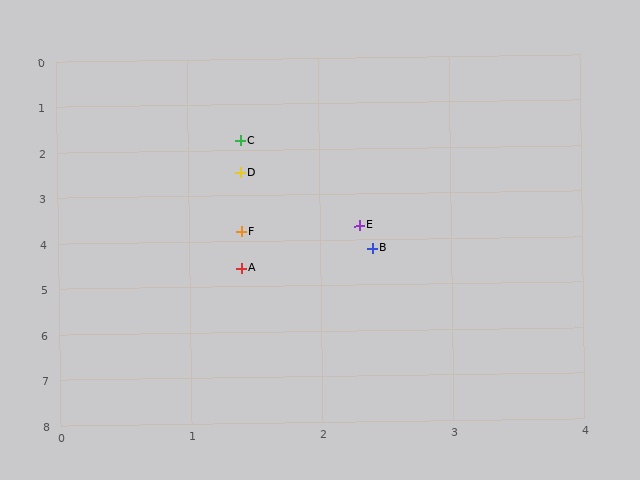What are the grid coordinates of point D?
Point D is at approximately (1.4, 2.5).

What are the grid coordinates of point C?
Point C is at approximately (1.4, 1.8).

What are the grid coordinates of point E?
Point E is at approximately (2.3, 3.7).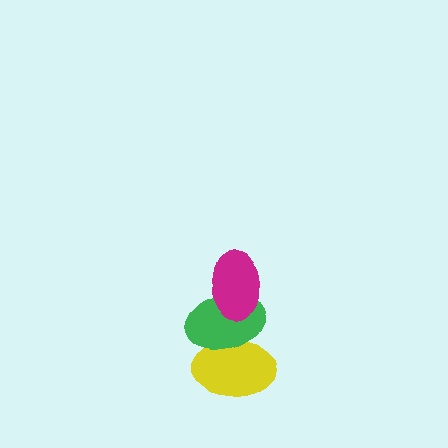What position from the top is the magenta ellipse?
The magenta ellipse is 1st from the top.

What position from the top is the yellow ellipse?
The yellow ellipse is 3rd from the top.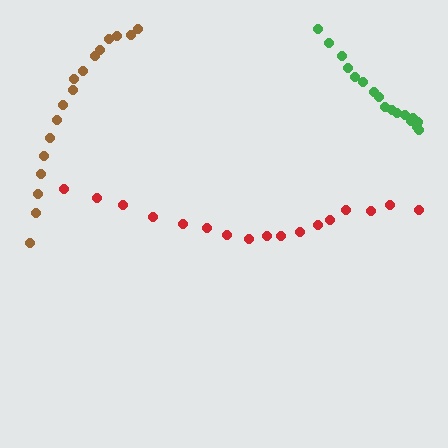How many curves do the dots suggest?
There are 3 distinct paths.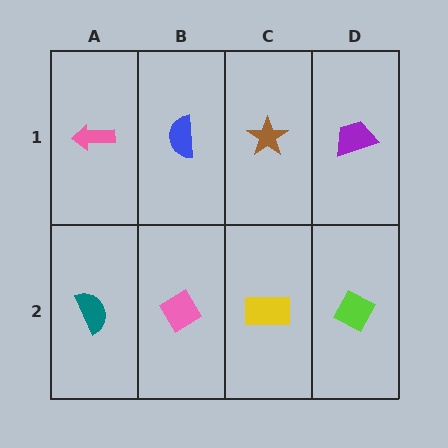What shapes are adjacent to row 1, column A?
A teal semicircle (row 2, column A), a blue semicircle (row 1, column B).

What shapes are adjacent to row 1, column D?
A lime diamond (row 2, column D), a brown star (row 1, column C).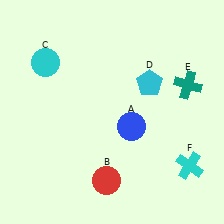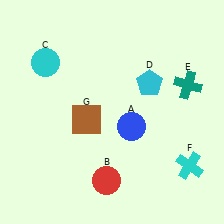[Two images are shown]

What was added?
A brown square (G) was added in Image 2.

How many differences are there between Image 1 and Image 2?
There is 1 difference between the two images.